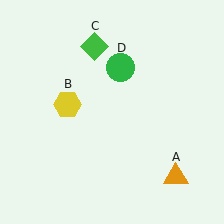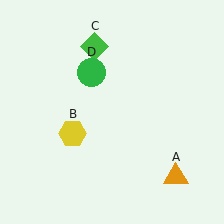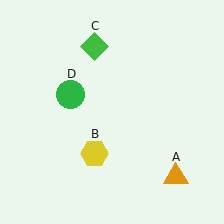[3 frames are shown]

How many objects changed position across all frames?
2 objects changed position: yellow hexagon (object B), green circle (object D).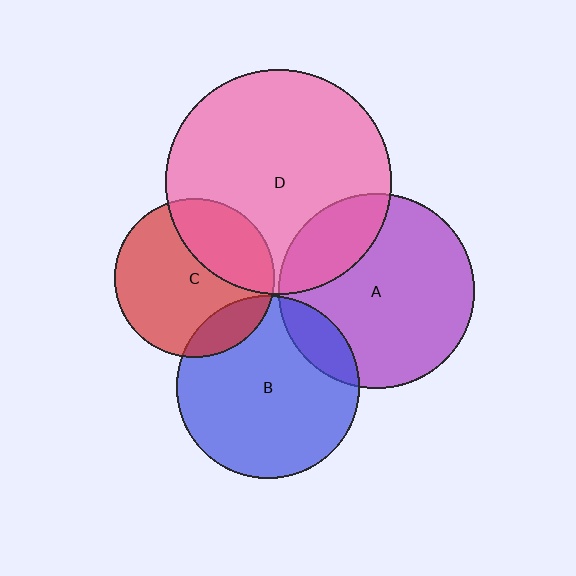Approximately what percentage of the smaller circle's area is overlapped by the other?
Approximately 15%.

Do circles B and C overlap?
Yes.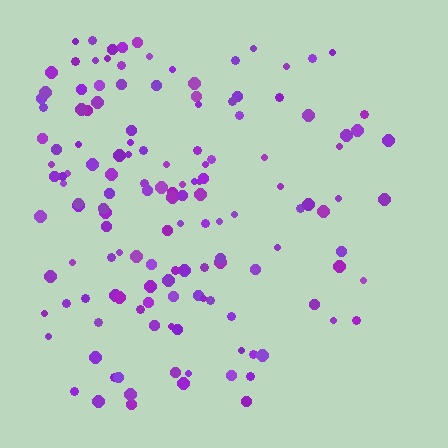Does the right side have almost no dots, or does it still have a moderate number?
Still a moderate number, just noticeably fewer than the left.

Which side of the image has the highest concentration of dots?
The left.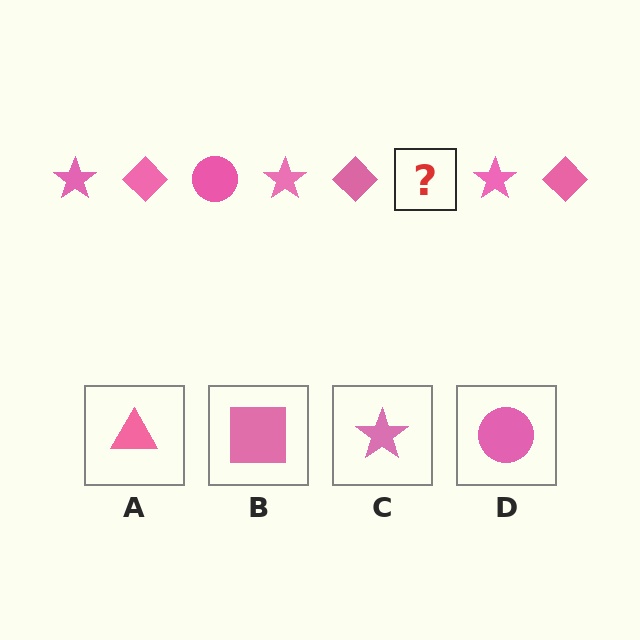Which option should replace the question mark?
Option D.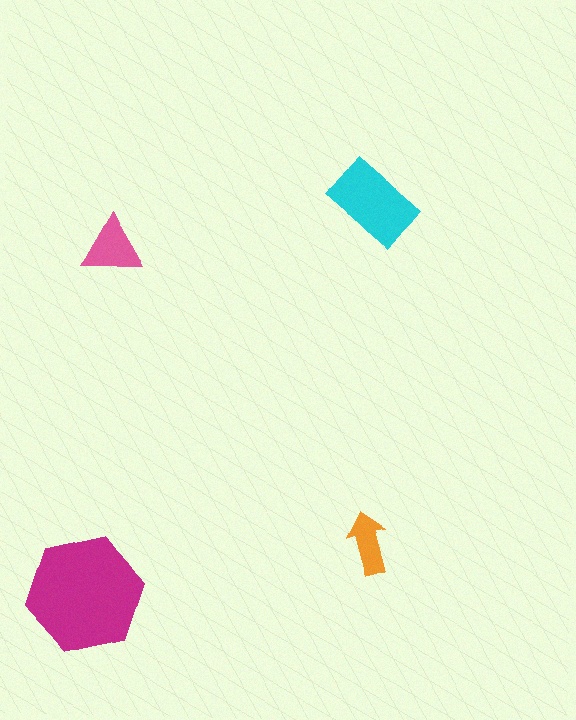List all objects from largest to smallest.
The magenta hexagon, the cyan rectangle, the pink triangle, the orange arrow.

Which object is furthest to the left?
The magenta hexagon is leftmost.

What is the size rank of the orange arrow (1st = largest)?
4th.